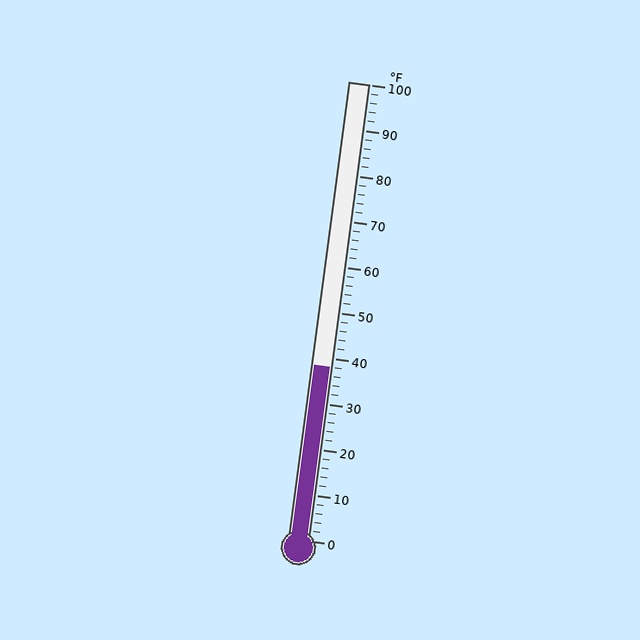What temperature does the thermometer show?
The thermometer shows approximately 38°F.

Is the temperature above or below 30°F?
The temperature is above 30°F.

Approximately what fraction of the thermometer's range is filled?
The thermometer is filled to approximately 40% of its range.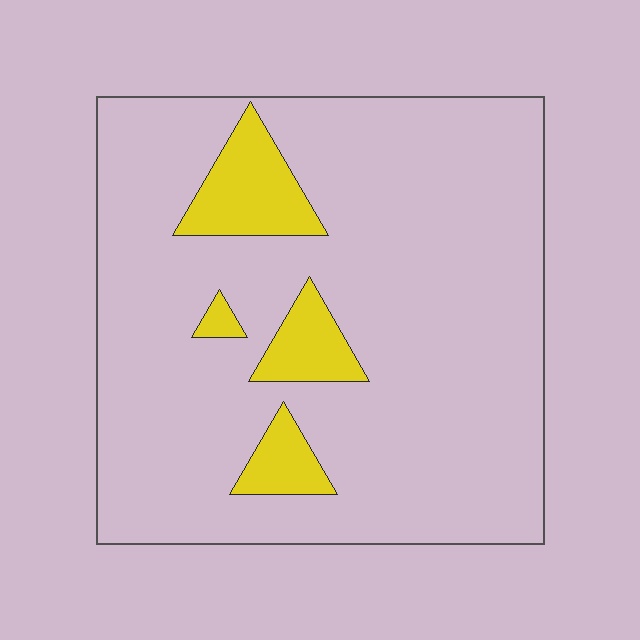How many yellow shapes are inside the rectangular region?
4.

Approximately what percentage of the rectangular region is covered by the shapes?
Approximately 10%.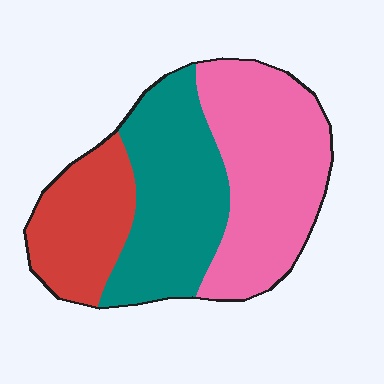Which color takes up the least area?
Red, at roughly 25%.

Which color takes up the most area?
Pink, at roughly 40%.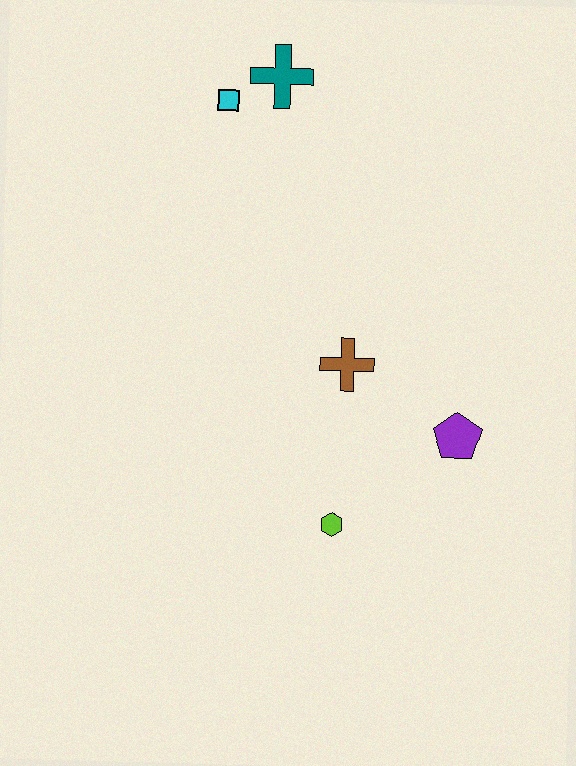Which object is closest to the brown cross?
The purple pentagon is closest to the brown cross.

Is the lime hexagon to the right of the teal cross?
Yes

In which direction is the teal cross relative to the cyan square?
The teal cross is to the right of the cyan square.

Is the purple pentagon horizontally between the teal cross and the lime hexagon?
No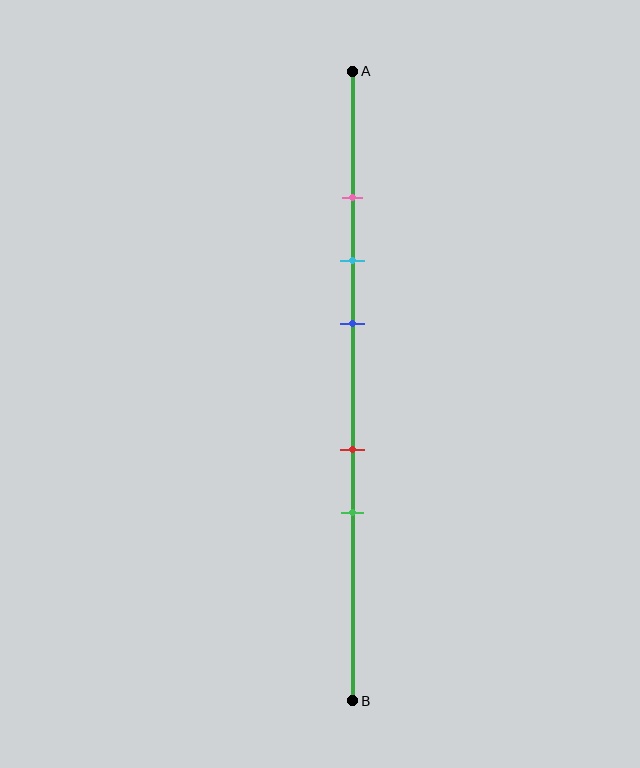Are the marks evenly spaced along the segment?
No, the marks are not evenly spaced.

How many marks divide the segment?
There are 5 marks dividing the segment.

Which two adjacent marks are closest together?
The pink and cyan marks are the closest adjacent pair.